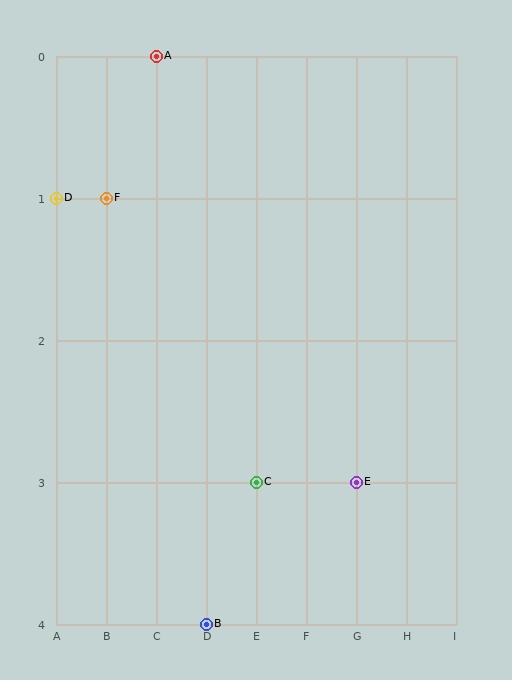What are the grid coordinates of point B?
Point B is at grid coordinates (D, 4).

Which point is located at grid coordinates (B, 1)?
Point F is at (B, 1).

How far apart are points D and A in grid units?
Points D and A are 2 columns and 1 row apart (about 2.2 grid units diagonally).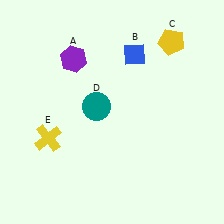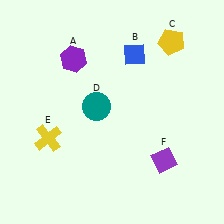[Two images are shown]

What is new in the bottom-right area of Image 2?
A purple diamond (F) was added in the bottom-right area of Image 2.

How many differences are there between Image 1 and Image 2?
There is 1 difference between the two images.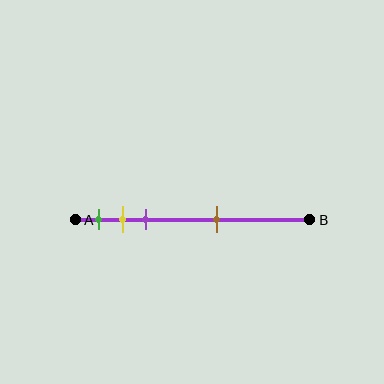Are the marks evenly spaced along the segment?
No, the marks are not evenly spaced.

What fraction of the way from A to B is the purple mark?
The purple mark is approximately 30% (0.3) of the way from A to B.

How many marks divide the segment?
There are 4 marks dividing the segment.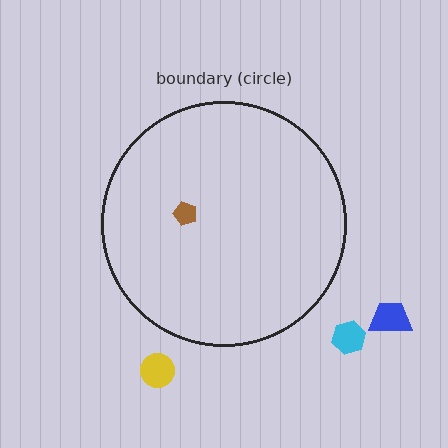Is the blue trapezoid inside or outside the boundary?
Outside.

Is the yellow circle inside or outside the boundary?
Outside.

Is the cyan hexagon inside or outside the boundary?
Outside.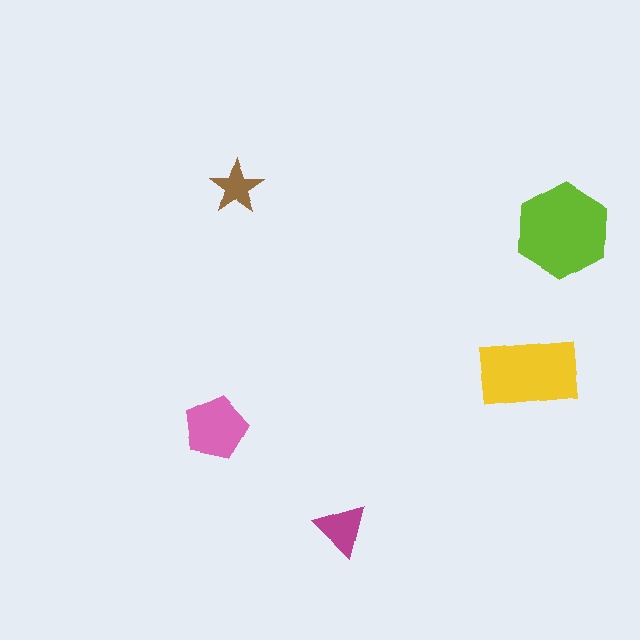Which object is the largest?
The lime hexagon.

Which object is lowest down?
The magenta triangle is bottommost.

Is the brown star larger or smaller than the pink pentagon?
Smaller.